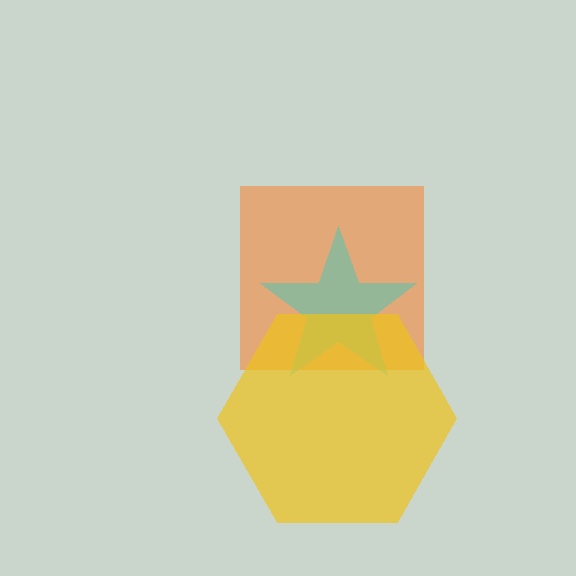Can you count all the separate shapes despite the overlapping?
Yes, there are 3 separate shapes.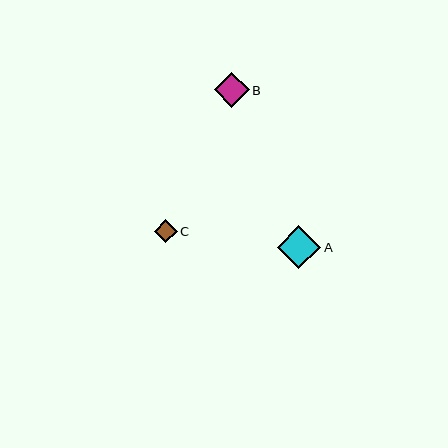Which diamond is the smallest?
Diamond C is the smallest with a size of approximately 23 pixels.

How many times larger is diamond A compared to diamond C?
Diamond A is approximately 1.9 times the size of diamond C.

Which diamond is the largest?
Diamond A is the largest with a size of approximately 44 pixels.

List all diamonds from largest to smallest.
From largest to smallest: A, B, C.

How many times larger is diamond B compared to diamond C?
Diamond B is approximately 1.5 times the size of diamond C.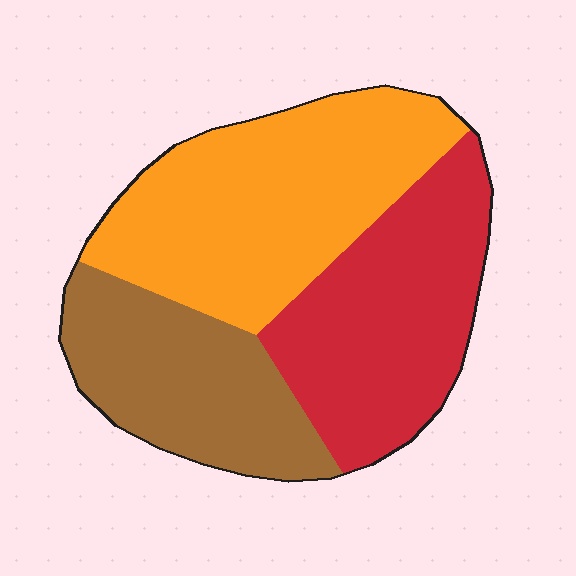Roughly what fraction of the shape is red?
Red takes up between a sixth and a third of the shape.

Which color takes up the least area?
Brown, at roughly 25%.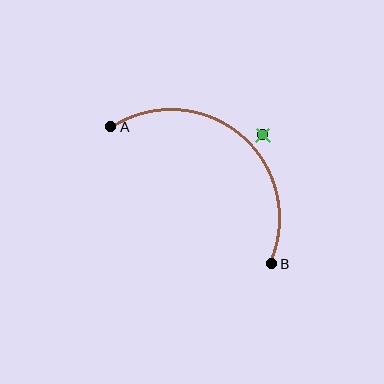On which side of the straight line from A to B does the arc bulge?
The arc bulges above and to the right of the straight line connecting A and B.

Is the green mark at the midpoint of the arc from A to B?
No — the green mark does not lie on the arc at all. It sits slightly outside the curve.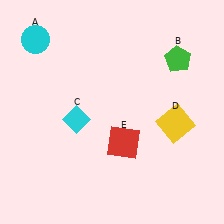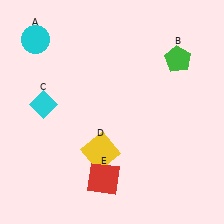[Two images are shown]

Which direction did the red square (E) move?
The red square (E) moved down.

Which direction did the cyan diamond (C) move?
The cyan diamond (C) moved left.